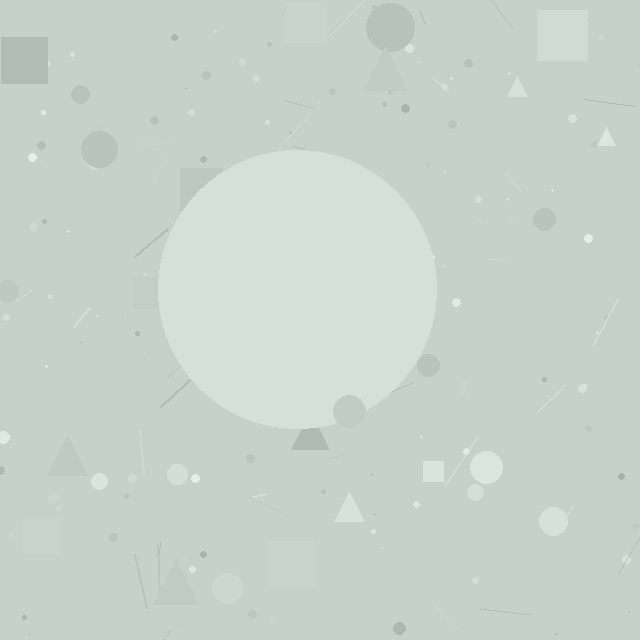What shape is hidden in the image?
A circle is hidden in the image.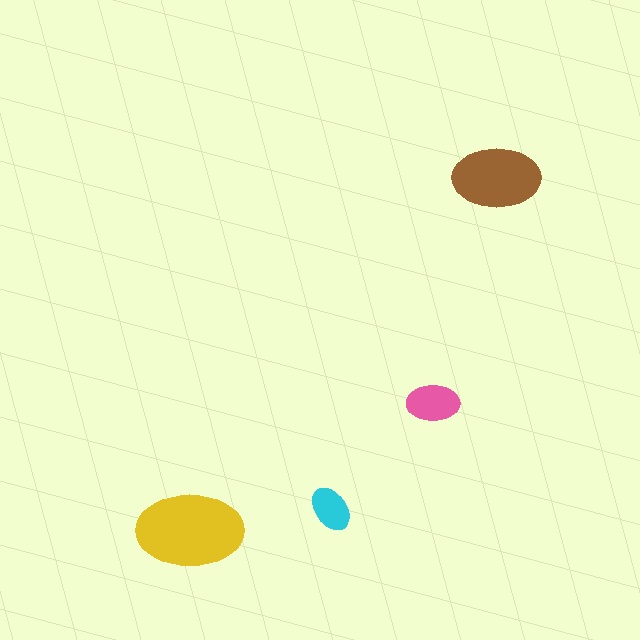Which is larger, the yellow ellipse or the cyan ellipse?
The yellow one.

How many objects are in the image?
There are 4 objects in the image.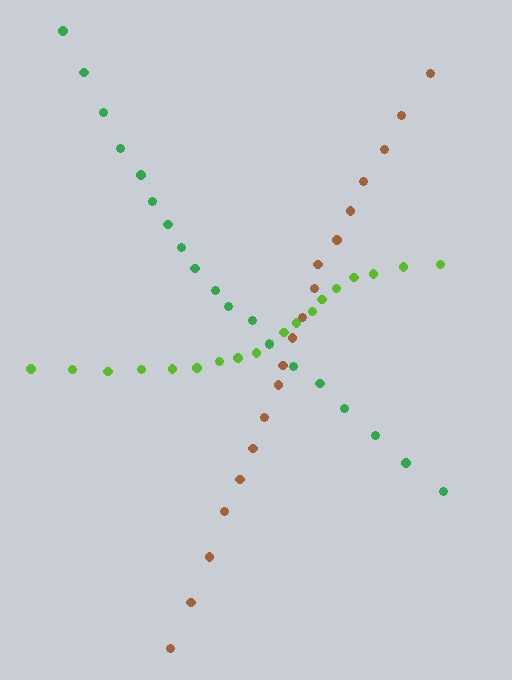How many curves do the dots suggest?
There are 3 distinct paths.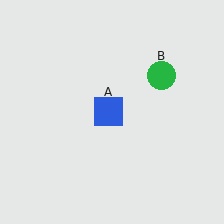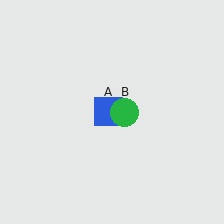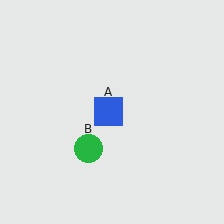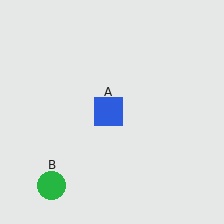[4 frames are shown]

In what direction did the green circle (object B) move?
The green circle (object B) moved down and to the left.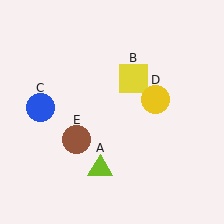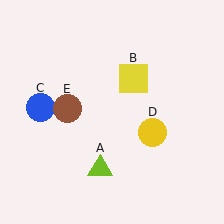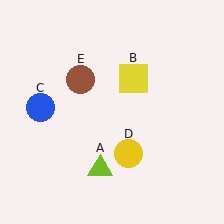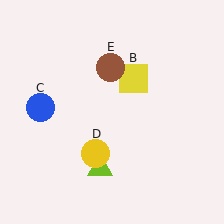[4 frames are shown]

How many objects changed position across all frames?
2 objects changed position: yellow circle (object D), brown circle (object E).